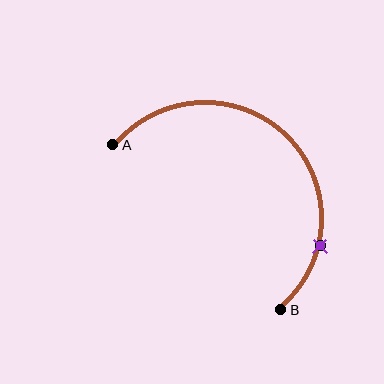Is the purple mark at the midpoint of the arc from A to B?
No. The purple mark lies on the arc but is closer to endpoint B. The arc midpoint would be at the point on the curve equidistant along the arc from both A and B.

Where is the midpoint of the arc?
The arc midpoint is the point on the curve farthest from the straight line joining A and B. It sits above and to the right of that line.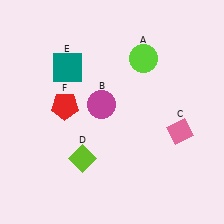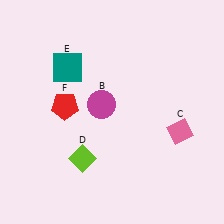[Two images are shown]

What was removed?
The lime circle (A) was removed in Image 2.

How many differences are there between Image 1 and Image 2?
There is 1 difference between the two images.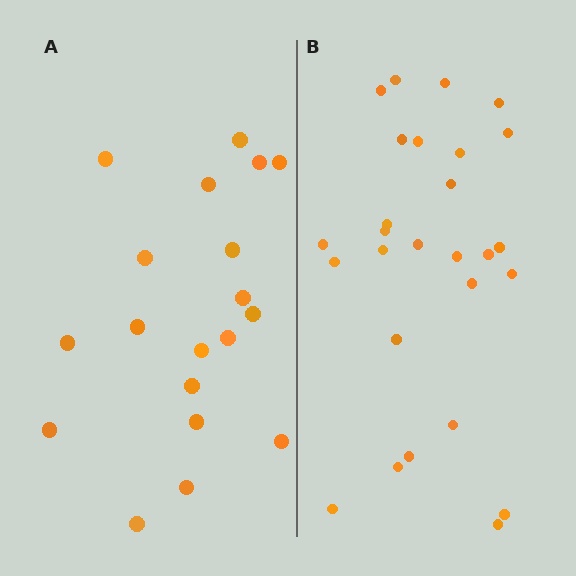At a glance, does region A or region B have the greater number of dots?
Region B (the right region) has more dots.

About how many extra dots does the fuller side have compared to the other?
Region B has roughly 8 or so more dots than region A.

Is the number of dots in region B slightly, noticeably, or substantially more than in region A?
Region B has noticeably more, but not dramatically so. The ratio is roughly 1.4 to 1.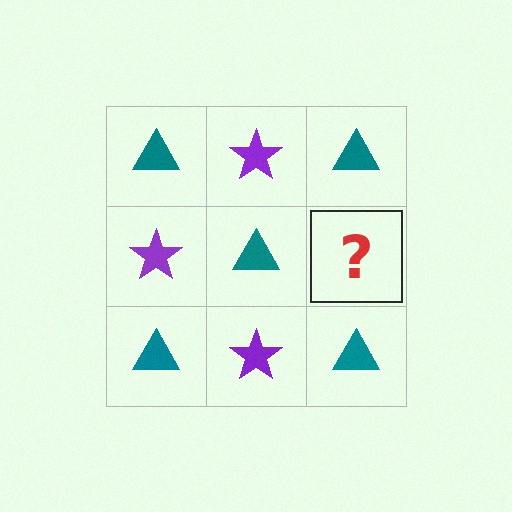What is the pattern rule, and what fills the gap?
The rule is that it alternates teal triangle and purple star in a checkerboard pattern. The gap should be filled with a purple star.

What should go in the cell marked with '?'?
The missing cell should contain a purple star.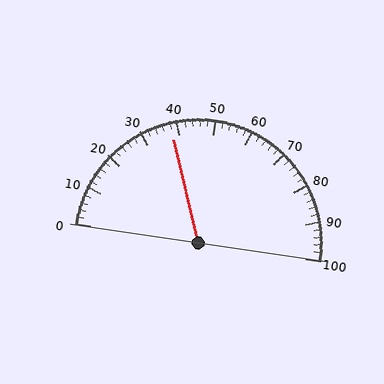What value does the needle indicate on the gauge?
The needle indicates approximately 38.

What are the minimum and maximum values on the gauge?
The gauge ranges from 0 to 100.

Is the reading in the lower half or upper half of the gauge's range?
The reading is in the lower half of the range (0 to 100).